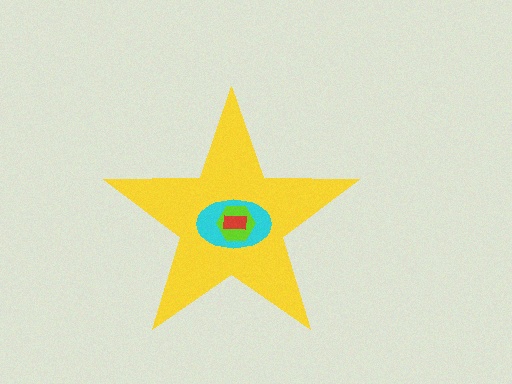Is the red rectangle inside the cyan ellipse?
Yes.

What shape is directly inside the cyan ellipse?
The lime hexagon.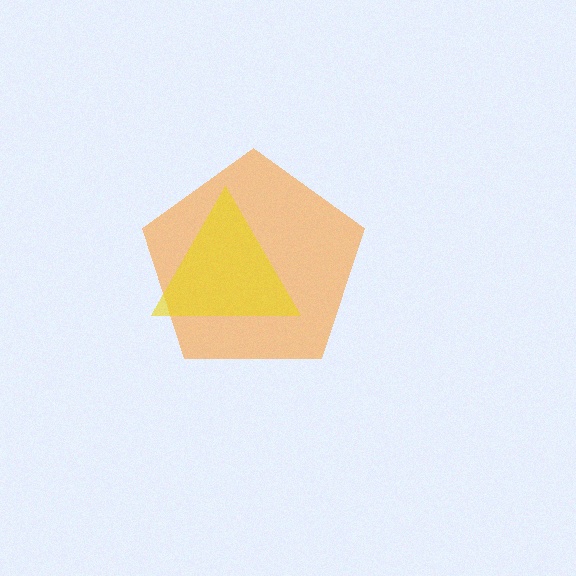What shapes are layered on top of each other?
The layered shapes are: an orange pentagon, a yellow triangle.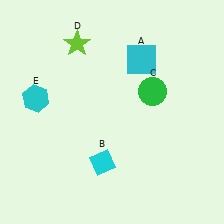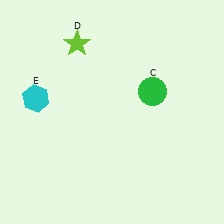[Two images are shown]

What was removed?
The cyan diamond (B), the cyan square (A) were removed in Image 2.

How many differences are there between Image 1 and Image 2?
There are 2 differences between the two images.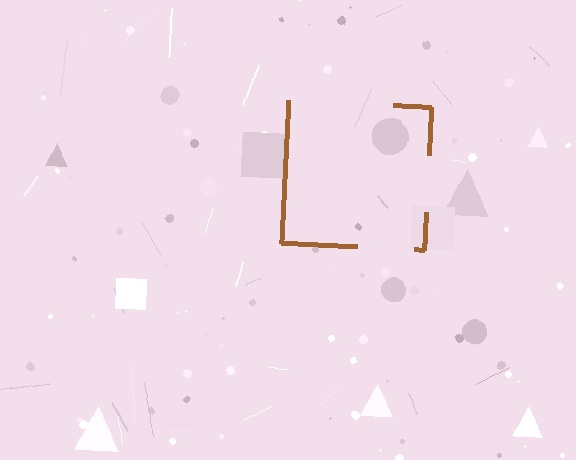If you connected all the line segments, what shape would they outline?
They would outline a square.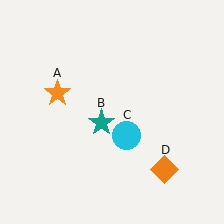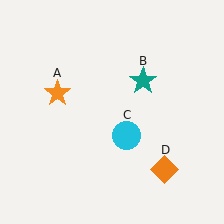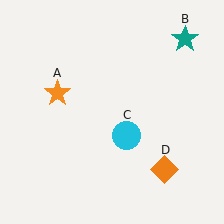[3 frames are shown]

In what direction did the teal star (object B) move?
The teal star (object B) moved up and to the right.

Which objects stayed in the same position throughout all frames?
Orange star (object A) and cyan circle (object C) and orange diamond (object D) remained stationary.